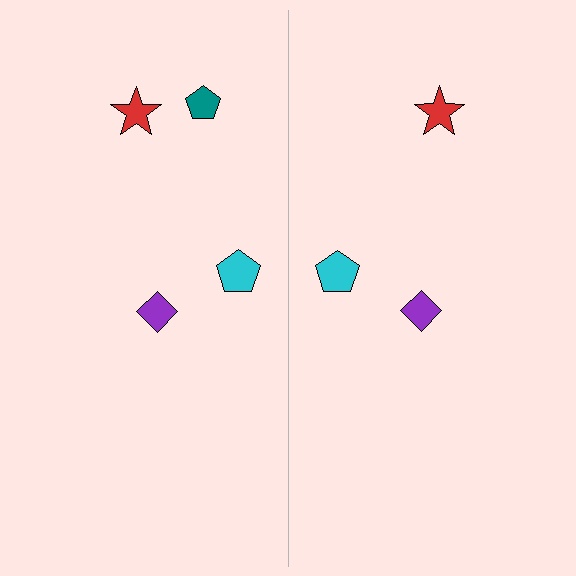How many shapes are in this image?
There are 7 shapes in this image.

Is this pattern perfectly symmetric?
No, the pattern is not perfectly symmetric. A teal pentagon is missing from the right side.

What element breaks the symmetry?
A teal pentagon is missing from the right side.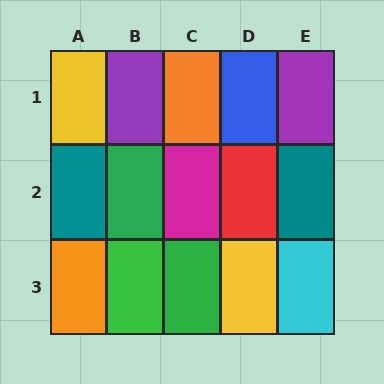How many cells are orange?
2 cells are orange.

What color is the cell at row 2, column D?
Red.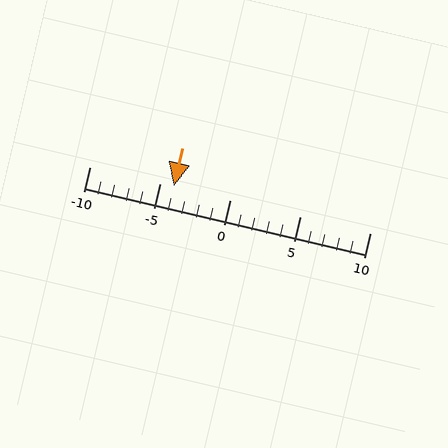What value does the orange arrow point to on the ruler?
The orange arrow points to approximately -4.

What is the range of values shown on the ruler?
The ruler shows values from -10 to 10.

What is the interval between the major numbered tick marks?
The major tick marks are spaced 5 units apart.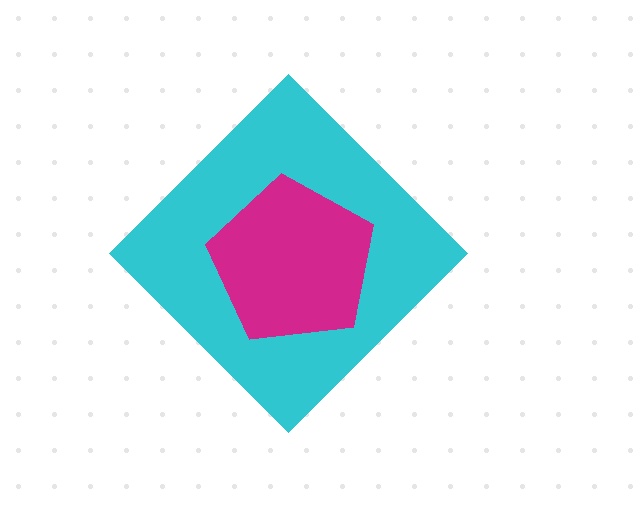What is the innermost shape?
The magenta pentagon.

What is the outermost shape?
The cyan diamond.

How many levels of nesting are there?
2.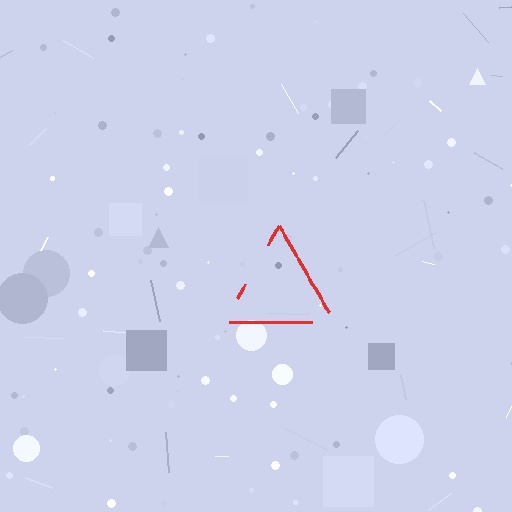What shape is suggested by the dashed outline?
The dashed outline suggests a triangle.